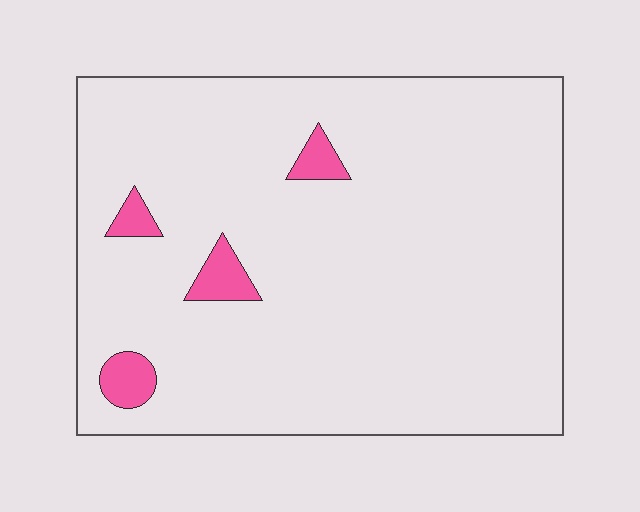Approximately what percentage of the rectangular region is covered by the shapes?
Approximately 5%.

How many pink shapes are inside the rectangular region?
4.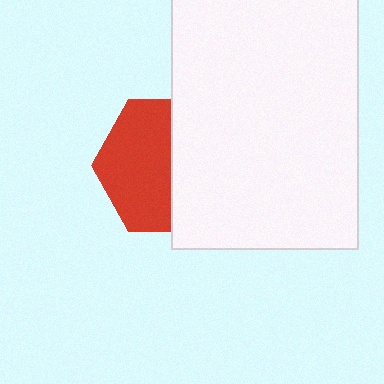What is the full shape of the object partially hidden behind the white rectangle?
The partially hidden object is a red hexagon.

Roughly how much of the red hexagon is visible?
About half of it is visible (roughly 54%).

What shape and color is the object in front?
The object in front is a white rectangle.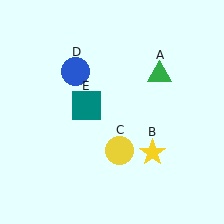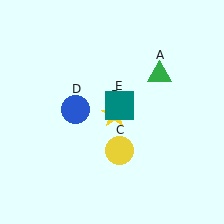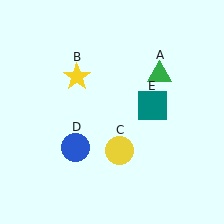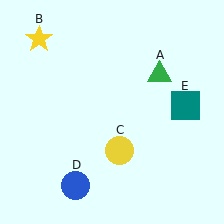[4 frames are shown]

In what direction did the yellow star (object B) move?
The yellow star (object B) moved up and to the left.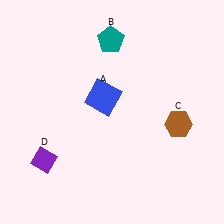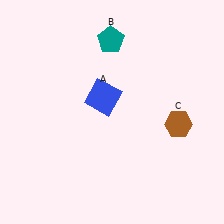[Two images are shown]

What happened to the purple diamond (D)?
The purple diamond (D) was removed in Image 2. It was in the bottom-left area of Image 1.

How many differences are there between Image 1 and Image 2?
There is 1 difference between the two images.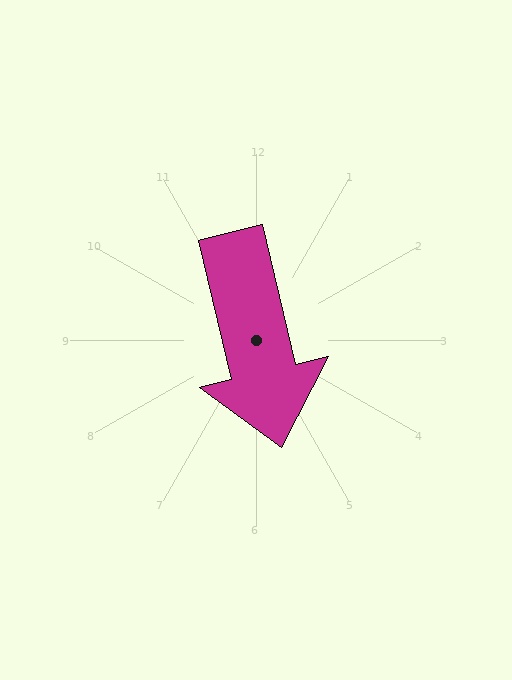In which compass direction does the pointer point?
South.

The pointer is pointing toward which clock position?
Roughly 6 o'clock.